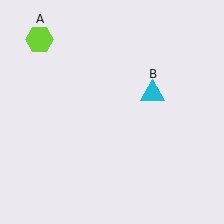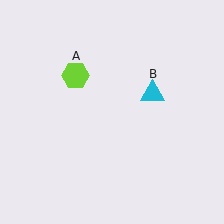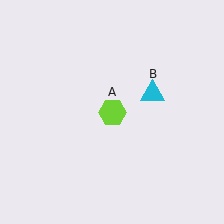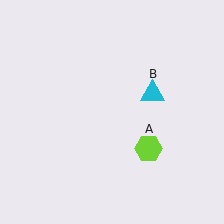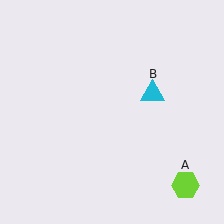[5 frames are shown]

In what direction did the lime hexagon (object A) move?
The lime hexagon (object A) moved down and to the right.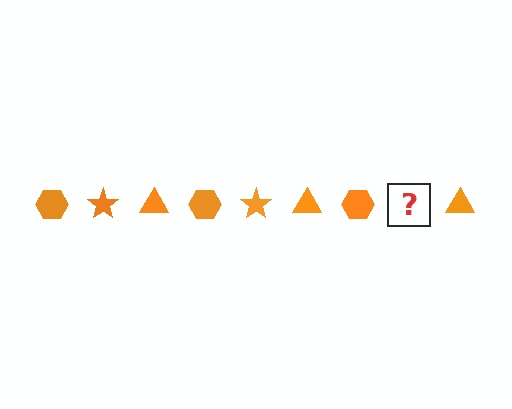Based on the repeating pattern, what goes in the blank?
The blank should be an orange star.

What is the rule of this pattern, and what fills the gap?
The rule is that the pattern cycles through hexagon, star, triangle shapes in orange. The gap should be filled with an orange star.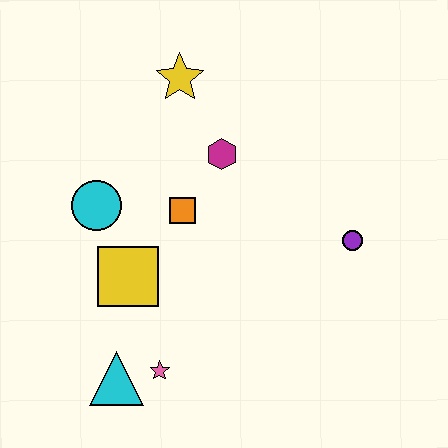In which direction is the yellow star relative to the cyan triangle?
The yellow star is above the cyan triangle.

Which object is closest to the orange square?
The magenta hexagon is closest to the orange square.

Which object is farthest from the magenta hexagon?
The cyan triangle is farthest from the magenta hexagon.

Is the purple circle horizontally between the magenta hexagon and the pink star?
No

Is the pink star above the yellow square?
No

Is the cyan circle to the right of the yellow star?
No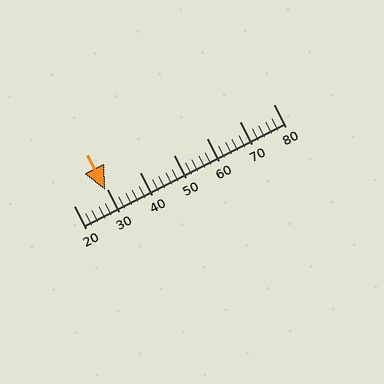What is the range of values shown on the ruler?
The ruler shows values from 20 to 80.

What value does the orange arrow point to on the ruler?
The orange arrow points to approximately 30.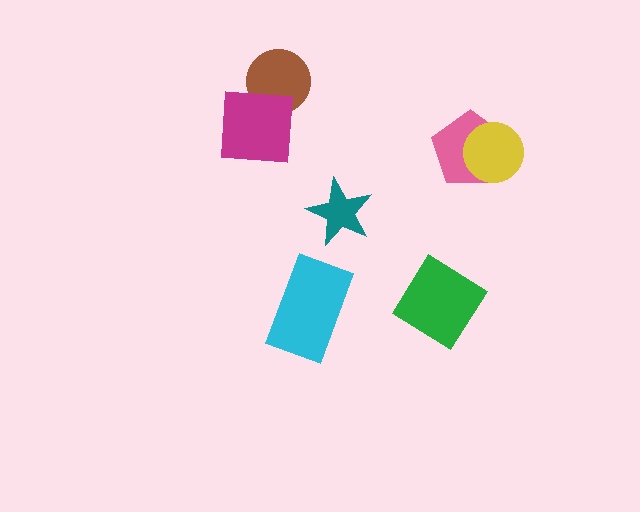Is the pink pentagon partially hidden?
Yes, it is partially covered by another shape.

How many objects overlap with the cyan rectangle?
0 objects overlap with the cyan rectangle.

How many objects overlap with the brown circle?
1 object overlaps with the brown circle.